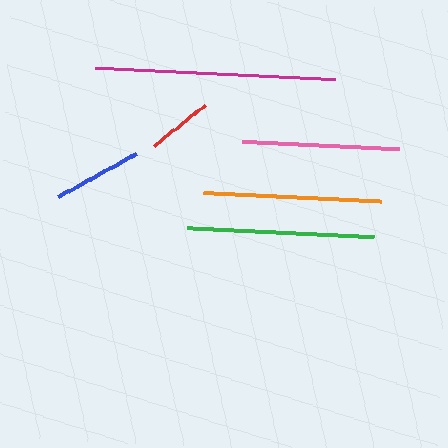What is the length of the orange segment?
The orange segment is approximately 178 pixels long.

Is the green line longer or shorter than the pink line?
The green line is longer than the pink line.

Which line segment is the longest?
The magenta line is the longest at approximately 239 pixels.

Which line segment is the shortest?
The red line is the shortest at approximately 65 pixels.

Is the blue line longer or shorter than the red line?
The blue line is longer than the red line.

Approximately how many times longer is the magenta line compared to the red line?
The magenta line is approximately 3.7 times the length of the red line.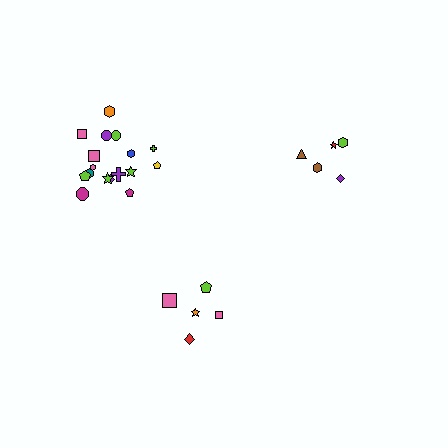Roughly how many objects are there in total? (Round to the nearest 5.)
Roughly 30 objects in total.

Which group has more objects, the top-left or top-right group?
The top-left group.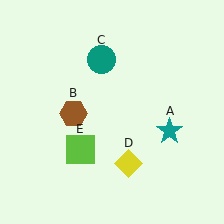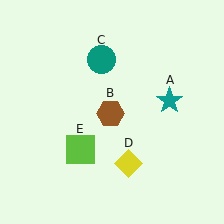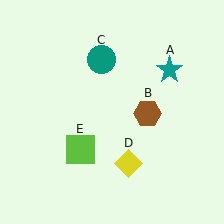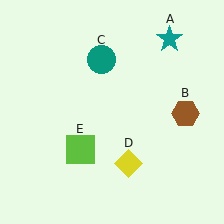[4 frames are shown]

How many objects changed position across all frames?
2 objects changed position: teal star (object A), brown hexagon (object B).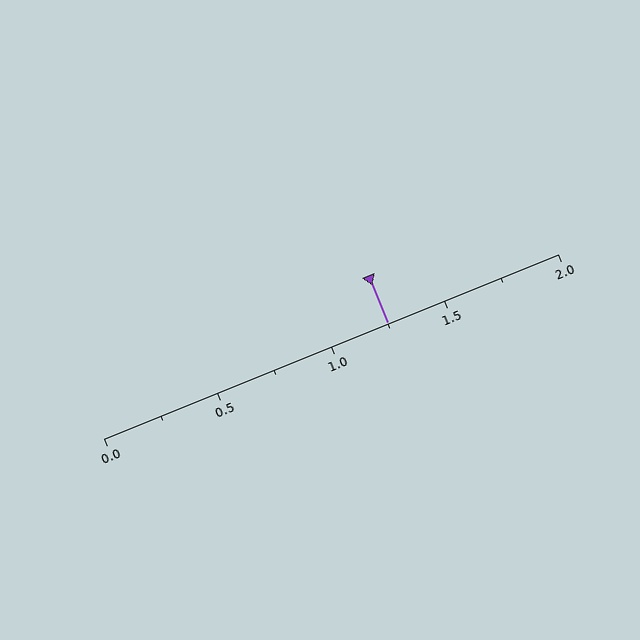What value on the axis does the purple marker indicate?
The marker indicates approximately 1.25.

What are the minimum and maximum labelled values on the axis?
The axis runs from 0.0 to 2.0.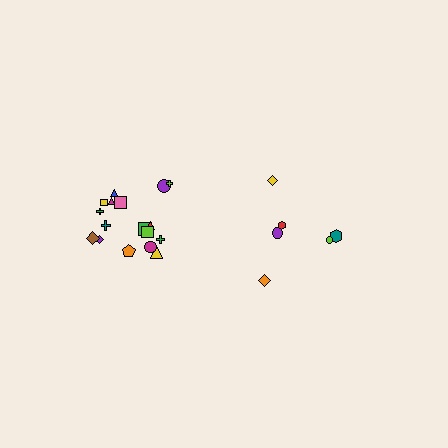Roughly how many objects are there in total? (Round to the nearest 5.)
Roughly 25 objects in total.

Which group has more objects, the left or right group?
The left group.